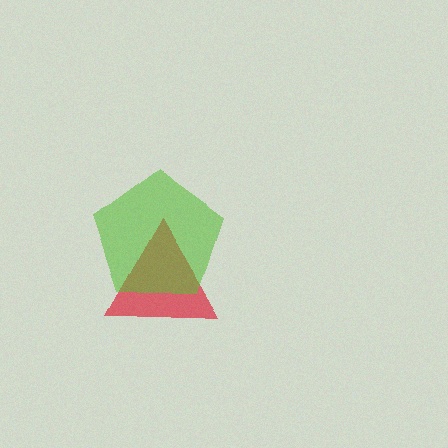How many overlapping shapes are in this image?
There are 2 overlapping shapes in the image.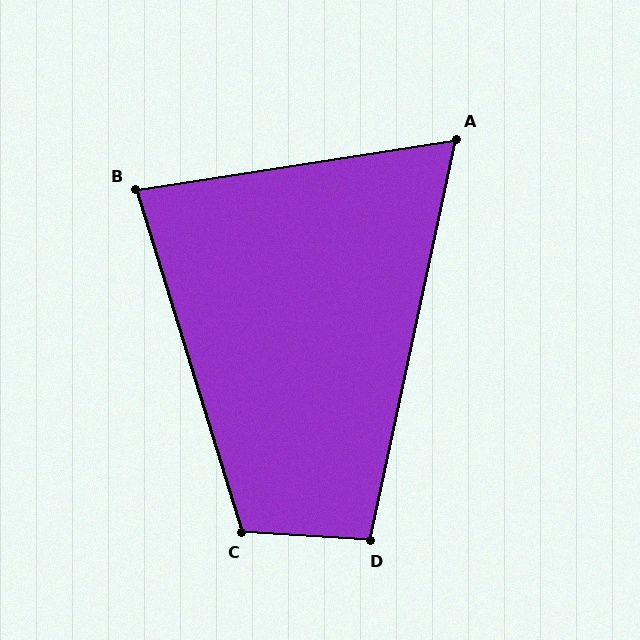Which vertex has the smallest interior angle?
A, at approximately 69 degrees.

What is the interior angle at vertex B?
Approximately 82 degrees (acute).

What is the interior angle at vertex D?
Approximately 98 degrees (obtuse).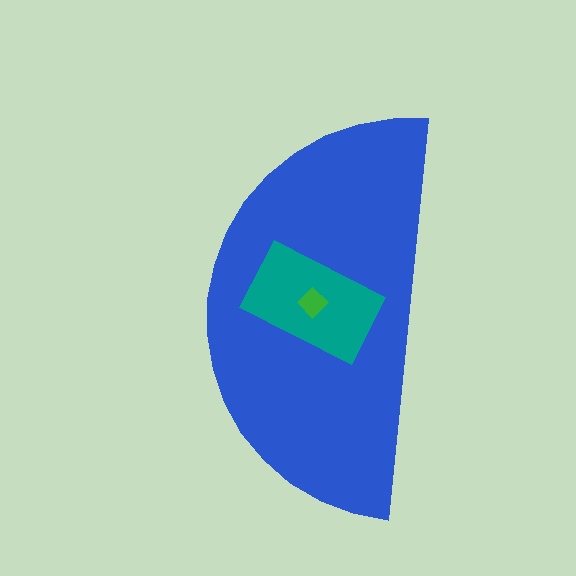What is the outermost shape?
The blue semicircle.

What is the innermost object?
The green diamond.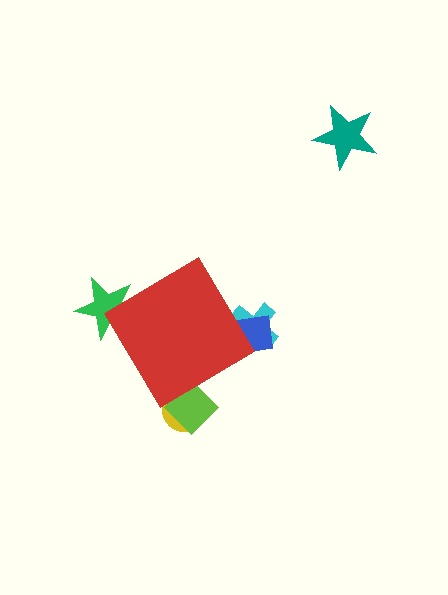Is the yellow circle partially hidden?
Yes, the yellow circle is partially hidden behind the red diamond.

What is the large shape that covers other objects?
A red diamond.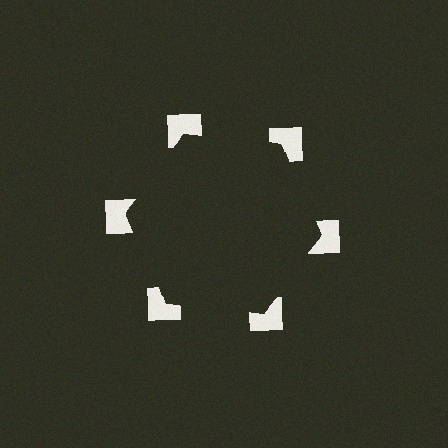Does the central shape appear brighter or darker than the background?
It typically appears slightly darker than the background, even though no actual brightness change is drawn.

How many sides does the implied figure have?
6 sides.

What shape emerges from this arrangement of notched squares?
An illusory hexagon — its edges are inferred from the aligned wedge cuts in the notched squares, not physically drawn.